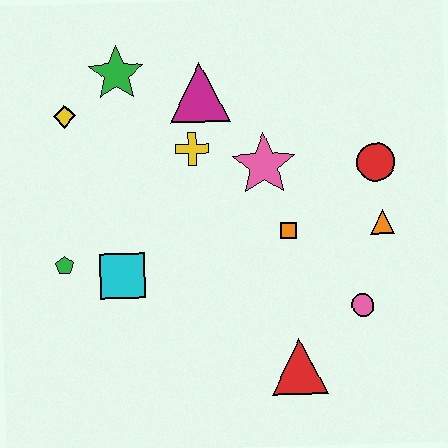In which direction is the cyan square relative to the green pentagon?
The cyan square is to the right of the green pentagon.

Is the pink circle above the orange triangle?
No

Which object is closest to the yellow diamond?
The green star is closest to the yellow diamond.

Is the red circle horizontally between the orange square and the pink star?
No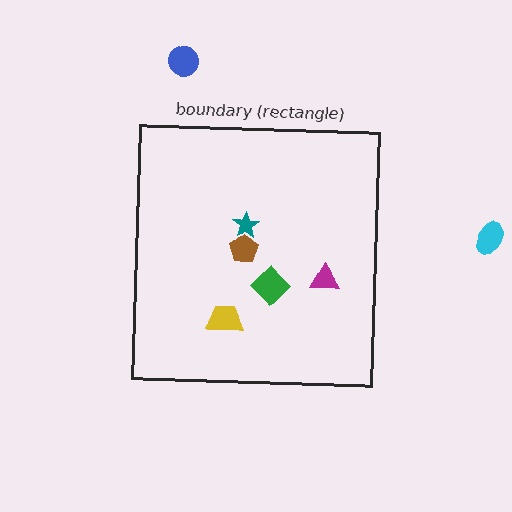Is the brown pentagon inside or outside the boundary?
Inside.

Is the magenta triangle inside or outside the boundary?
Inside.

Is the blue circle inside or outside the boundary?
Outside.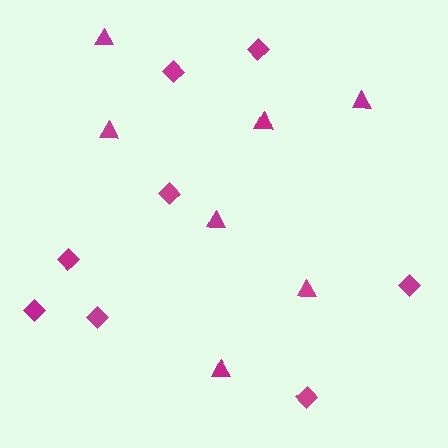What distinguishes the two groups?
There are 2 groups: one group of triangles (7) and one group of diamonds (8).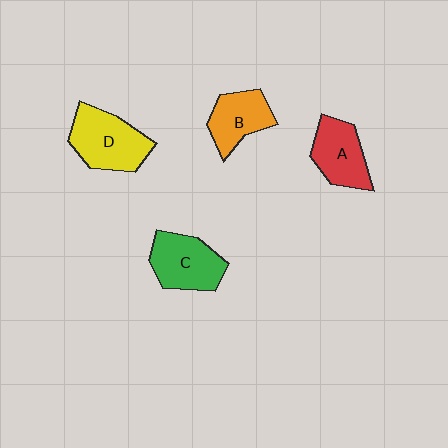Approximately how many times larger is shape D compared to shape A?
Approximately 1.3 times.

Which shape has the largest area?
Shape D (yellow).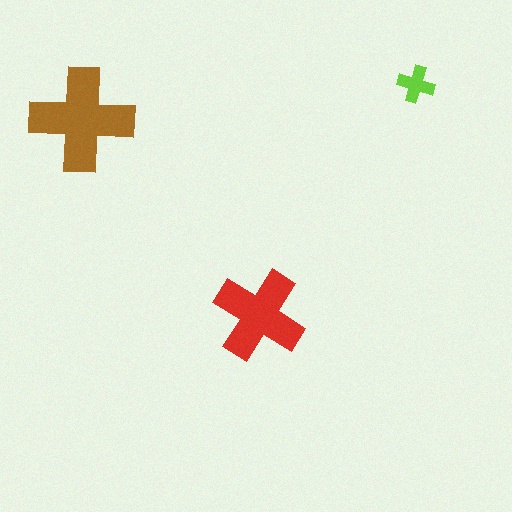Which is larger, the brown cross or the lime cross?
The brown one.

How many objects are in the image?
There are 3 objects in the image.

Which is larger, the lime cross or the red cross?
The red one.